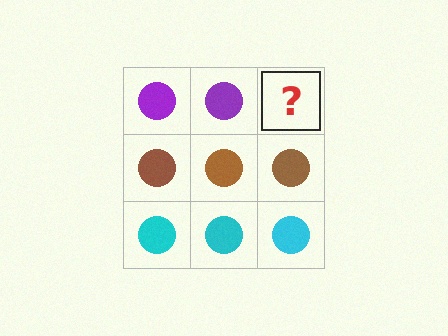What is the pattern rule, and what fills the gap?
The rule is that each row has a consistent color. The gap should be filled with a purple circle.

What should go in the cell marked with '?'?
The missing cell should contain a purple circle.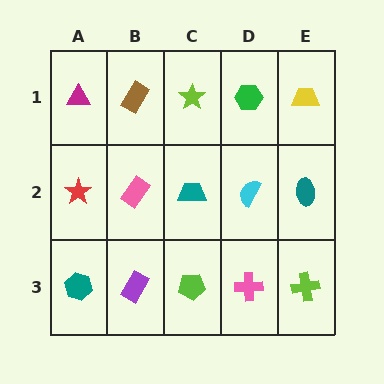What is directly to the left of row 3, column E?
A pink cross.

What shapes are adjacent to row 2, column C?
A lime star (row 1, column C), a lime pentagon (row 3, column C), a pink rectangle (row 2, column B), a cyan semicircle (row 2, column D).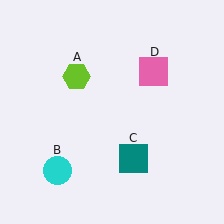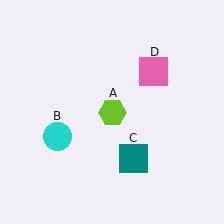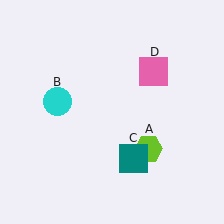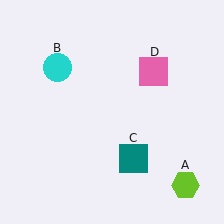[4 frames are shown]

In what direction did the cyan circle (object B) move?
The cyan circle (object B) moved up.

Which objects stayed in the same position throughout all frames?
Teal square (object C) and pink square (object D) remained stationary.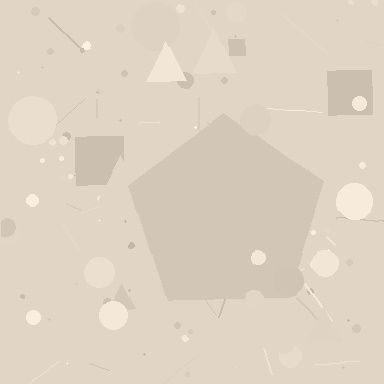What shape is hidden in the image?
A pentagon is hidden in the image.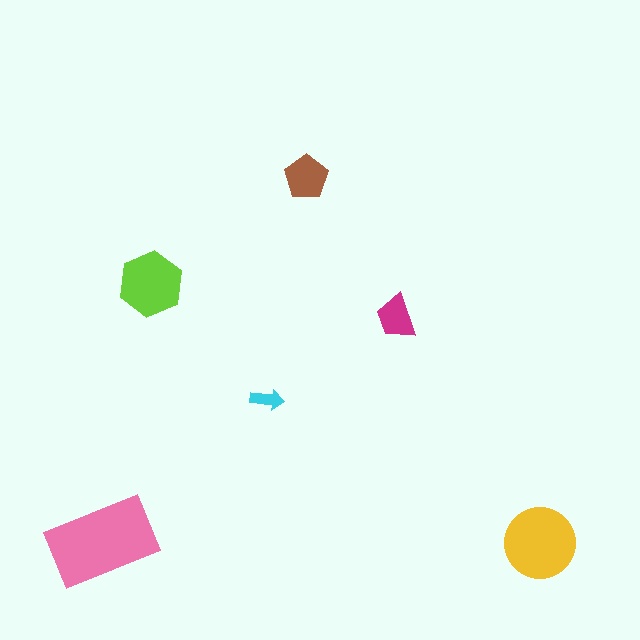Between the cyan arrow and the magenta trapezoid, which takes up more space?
The magenta trapezoid.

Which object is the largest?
The pink rectangle.